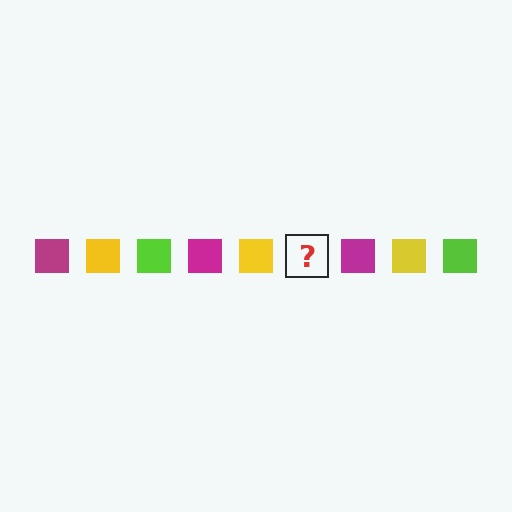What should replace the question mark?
The question mark should be replaced with a lime square.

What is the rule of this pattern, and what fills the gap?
The rule is that the pattern cycles through magenta, yellow, lime squares. The gap should be filled with a lime square.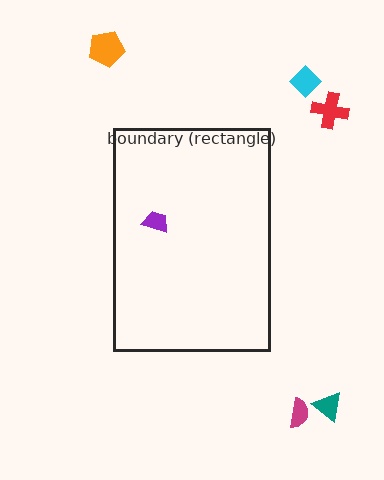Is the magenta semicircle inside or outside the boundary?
Outside.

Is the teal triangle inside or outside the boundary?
Outside.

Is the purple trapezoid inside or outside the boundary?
Inside.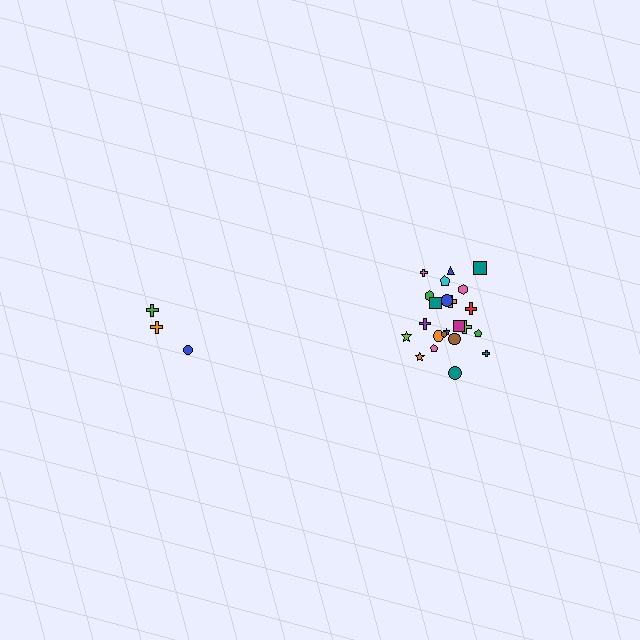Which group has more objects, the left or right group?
The right group.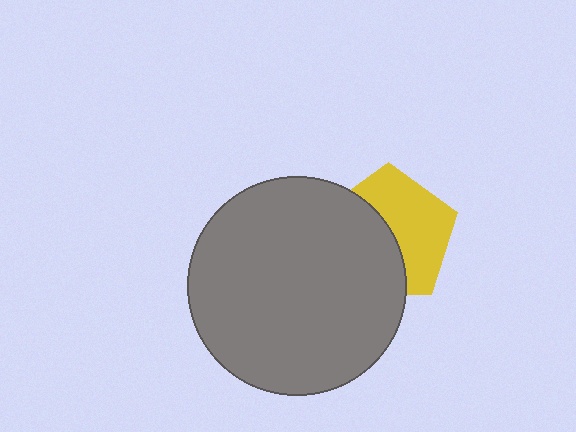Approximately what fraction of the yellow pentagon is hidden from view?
Roughly 49% of the yellow pentagon is hidden behind the gray circle.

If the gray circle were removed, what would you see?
You would see the complete yellow pentagon.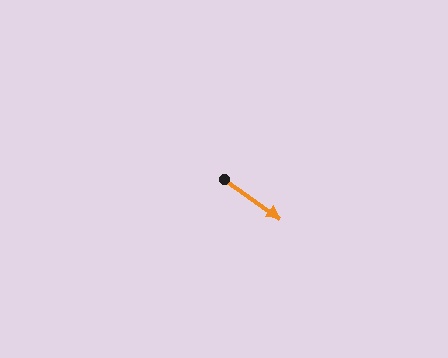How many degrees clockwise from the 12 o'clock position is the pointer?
Approximately 125 degrees.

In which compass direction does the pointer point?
Southeast.